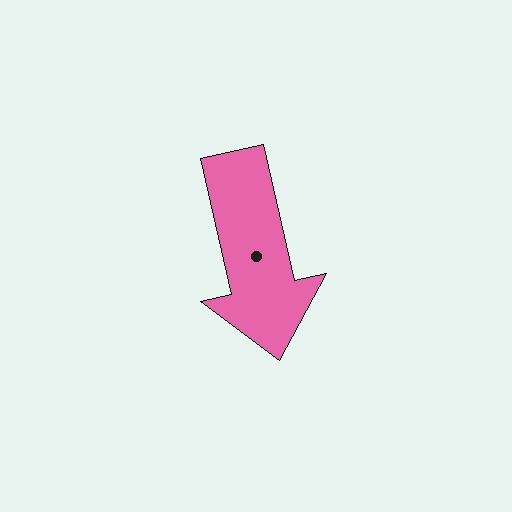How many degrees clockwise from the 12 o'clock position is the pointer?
Approximately 167 degrees.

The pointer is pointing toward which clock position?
Roughly 6 o'clock.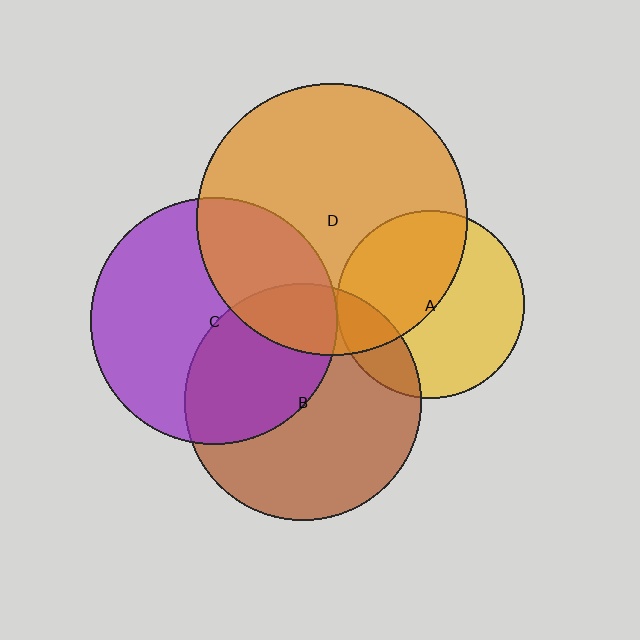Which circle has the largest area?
Circle D (orange).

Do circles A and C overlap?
Yes.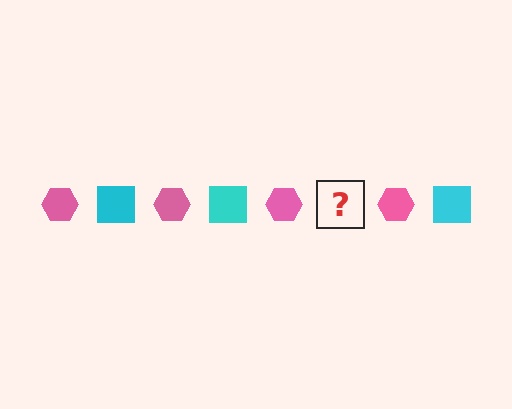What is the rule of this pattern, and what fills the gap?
The rule is that the pattern alternates between pink hexagon and cyan square. The gap should be filled with a cyan square.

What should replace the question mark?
The question mark should be replaced with a cyan square.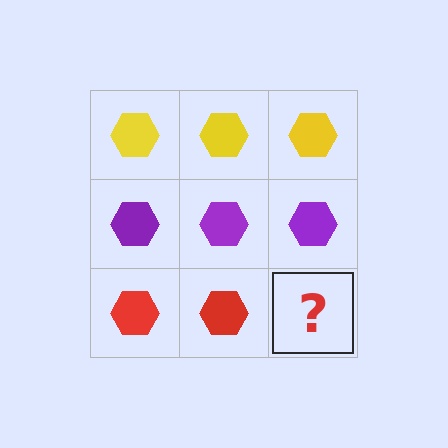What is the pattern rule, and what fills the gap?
The rule is that each row has a consistent color. The gap should be filled with a red hexagon.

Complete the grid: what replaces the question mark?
The question mark should be replaced with a red hexagon.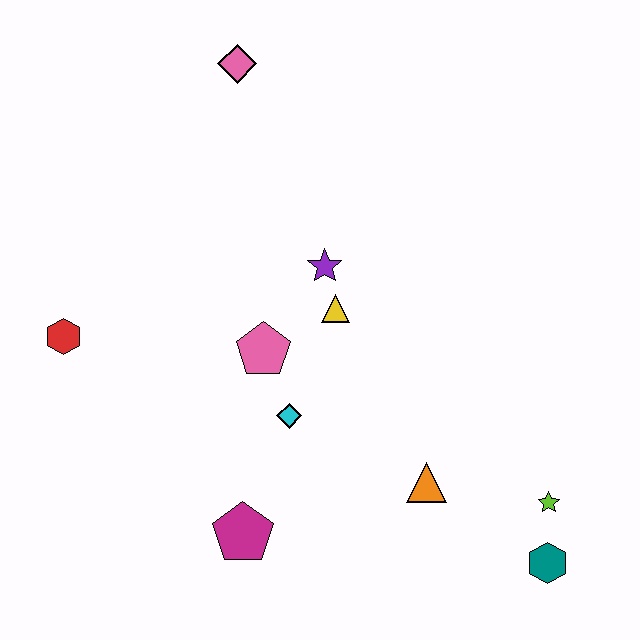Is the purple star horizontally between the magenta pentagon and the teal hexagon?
Yes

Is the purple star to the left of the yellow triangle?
Yes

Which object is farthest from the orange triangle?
The pink diamond is farthest from the orange triangle.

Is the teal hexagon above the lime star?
No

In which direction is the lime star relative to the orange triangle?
The lime star is to the right of the orange triangle.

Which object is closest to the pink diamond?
The purple star is closest to the pink diamond.